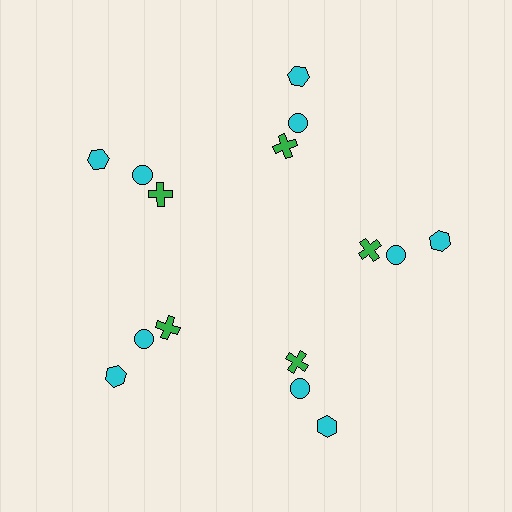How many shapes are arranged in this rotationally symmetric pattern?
There are 15 shapes, arranged in 5 groups of 3.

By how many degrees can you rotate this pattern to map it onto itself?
The pattern maps onto itself every 72 degrees of rotation.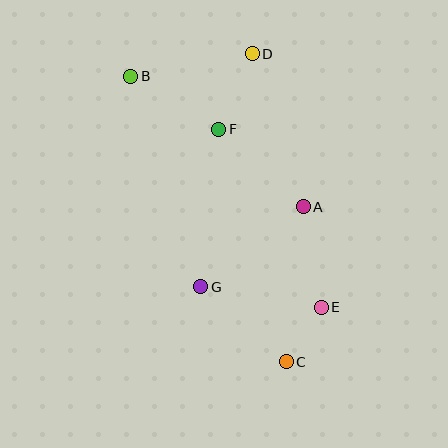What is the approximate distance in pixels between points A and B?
The distance between A and B is approximately 216 pixels.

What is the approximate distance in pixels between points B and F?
The distance between B and F is approximately 103 pixels.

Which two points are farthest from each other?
Points B and C are farthest from each other.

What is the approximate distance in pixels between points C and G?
The distance between C and G is approximately 114 pixels.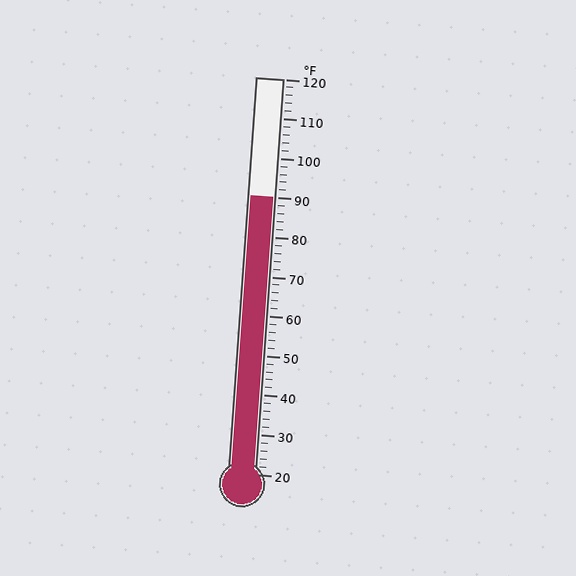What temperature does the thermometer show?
The thermometer shows approximately 90°F.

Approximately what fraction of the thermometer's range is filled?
The thermometer is filled to approximately 70% of its range.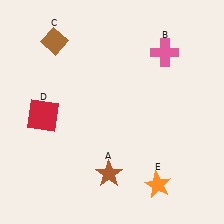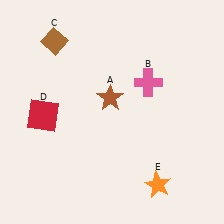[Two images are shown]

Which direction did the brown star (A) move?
The brown star (A) moved up.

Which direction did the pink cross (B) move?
The pink cross (B) moved down.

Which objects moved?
The objects that moved are: the brown star (A), the pink cross (B).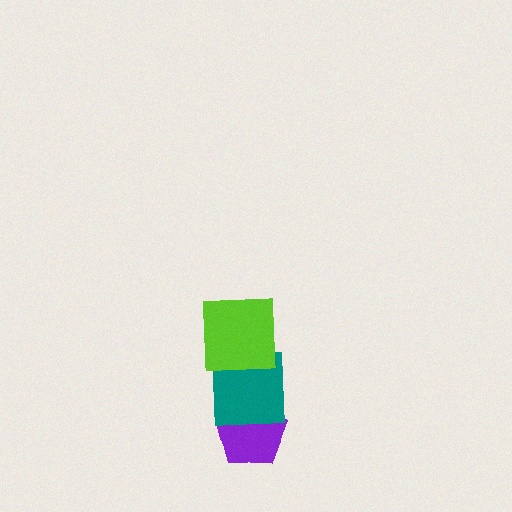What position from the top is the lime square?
The lime square is 1st from the top.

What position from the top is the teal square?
The teal square is 2nd from the top.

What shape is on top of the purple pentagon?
The teal square is on top of the purple pentagon.